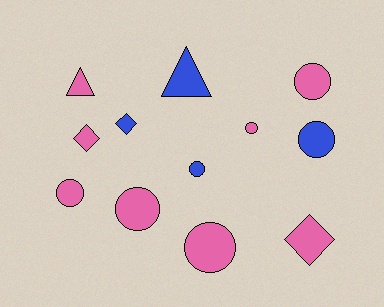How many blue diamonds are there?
There is 1 blue diamond.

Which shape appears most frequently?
Circle, with 7 objects.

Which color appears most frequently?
Pink, with 8 objects.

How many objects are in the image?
There are 12 objects.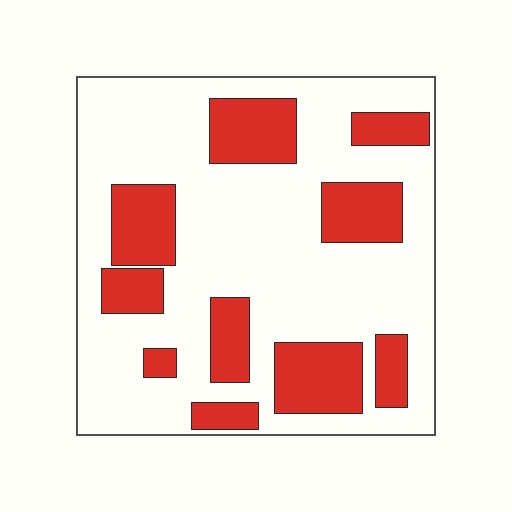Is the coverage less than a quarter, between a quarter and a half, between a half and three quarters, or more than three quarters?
Between a quarter and a half.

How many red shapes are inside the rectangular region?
10.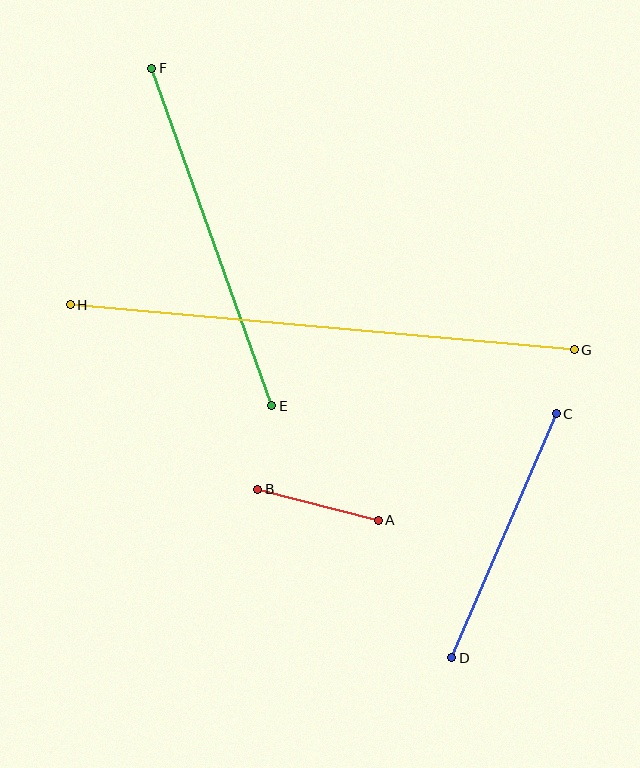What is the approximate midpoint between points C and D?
The midpoint is at approximately (504, 536) pixels.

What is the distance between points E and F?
The distance is approximately 358 pixels.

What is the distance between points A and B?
The distance is approximately 125 pixels.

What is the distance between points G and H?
The distance is approximately 506 pixels.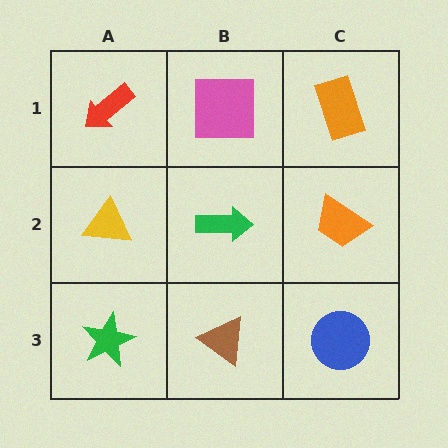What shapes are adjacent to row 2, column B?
A pink square (row 1, column B), a brown triangle (row 3, column B), a yellow triangle (row 2, column A), an orange trapezoid (row 2, column C).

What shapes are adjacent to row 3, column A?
A yellow triangle (row 2, column A), a brown triangle (row 3, column B).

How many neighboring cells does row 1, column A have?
2.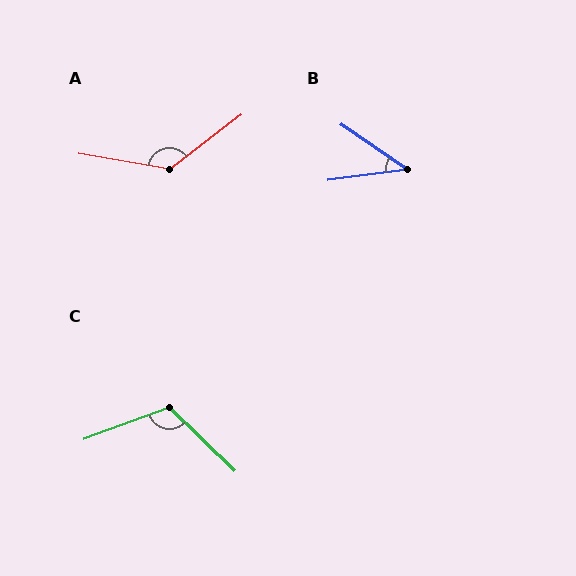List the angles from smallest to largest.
B (42°), C (116°), A (133°).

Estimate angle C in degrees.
Approximately 116 degrees.